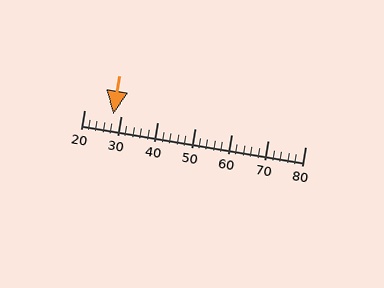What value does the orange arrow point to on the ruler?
The orange arrow points to approximately 28.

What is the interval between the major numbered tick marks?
The major tick marks are spaced 10 units apart.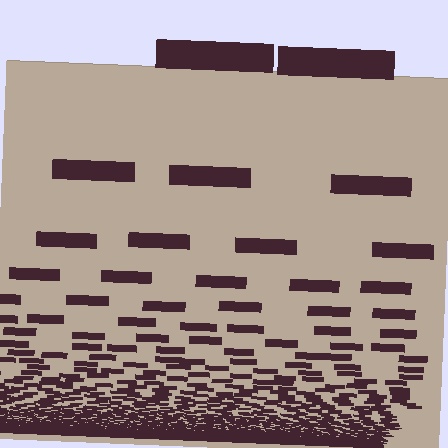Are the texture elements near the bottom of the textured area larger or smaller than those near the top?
Smaller. The gradient is inverted — elements near the bottom are smaller and denser.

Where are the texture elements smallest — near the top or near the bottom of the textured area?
Near the bottom.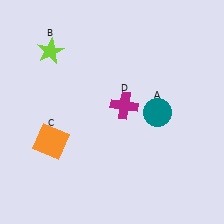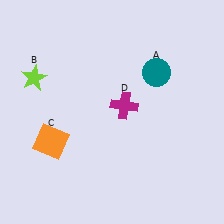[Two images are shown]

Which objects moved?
The objects that moved are: the teal circle (A), the lime star (B).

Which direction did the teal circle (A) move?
The teal circle (A) moved up.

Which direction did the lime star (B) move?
The lime star (B) moved down.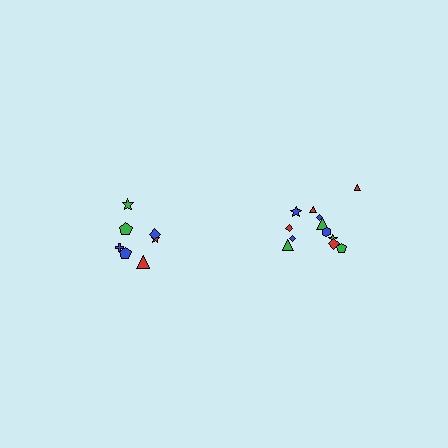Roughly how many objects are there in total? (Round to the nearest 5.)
Roughly 20 objects in total.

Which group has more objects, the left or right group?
The right group.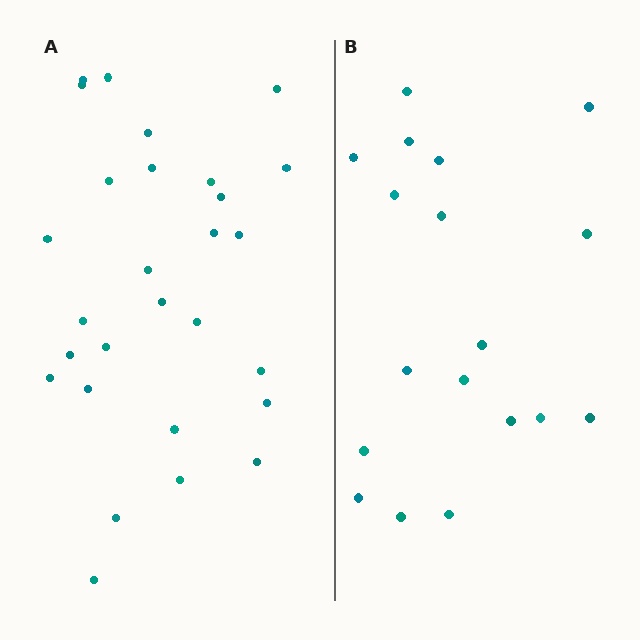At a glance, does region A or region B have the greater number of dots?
Region A (the left region) has more dots.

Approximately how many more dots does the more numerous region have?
Region A has roughly 10 or so more dots than region B.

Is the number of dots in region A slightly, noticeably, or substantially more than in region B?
Region A has substantially more. The ratio is roughly 1.6 to 1.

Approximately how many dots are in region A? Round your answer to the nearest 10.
About 30 dots. (The exact count is 28, which rounds to 30.)